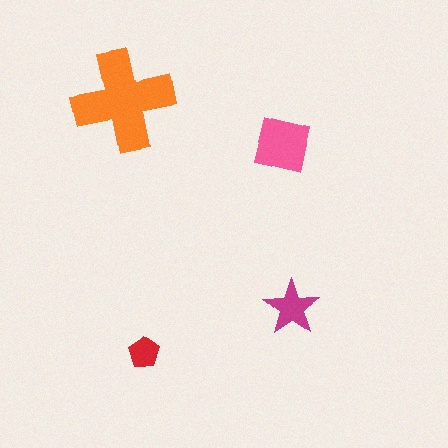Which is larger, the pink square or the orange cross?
The orange cross.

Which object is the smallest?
The red pentagon.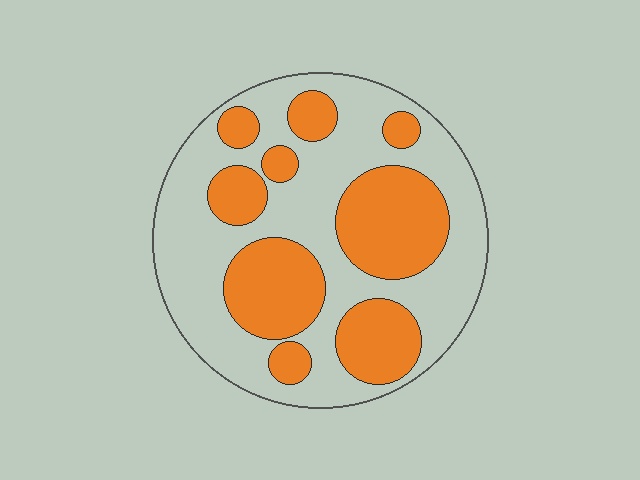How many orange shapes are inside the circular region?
9.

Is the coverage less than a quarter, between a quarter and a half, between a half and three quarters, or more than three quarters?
Between a quarter and a half.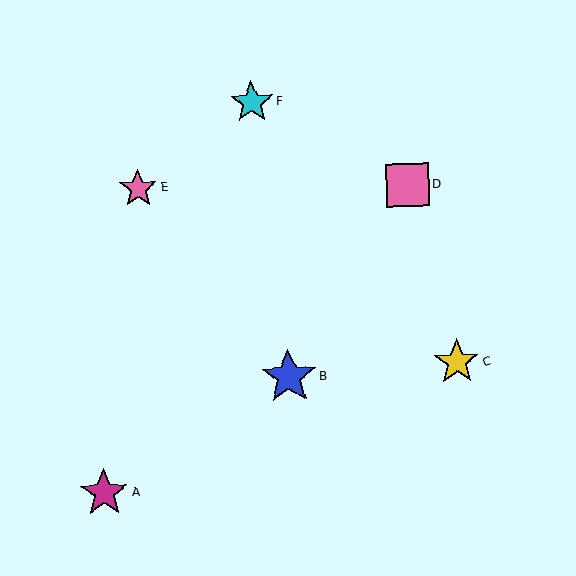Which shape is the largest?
The blue star (labeled B) is the largest.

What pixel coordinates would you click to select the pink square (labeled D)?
Click at (408, 185) to select the pink square D.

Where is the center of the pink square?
The center of the pink square is at (408, 185).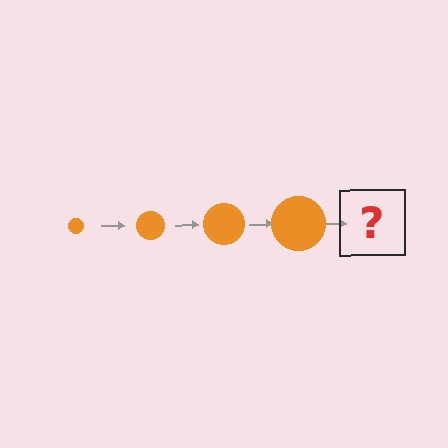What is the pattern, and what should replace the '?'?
The pattern is that the circle gets progressively larger each step. The '?' should be an orange circle, larger than the previous one.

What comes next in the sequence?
The next element should be an orange circle, larger than the previous one.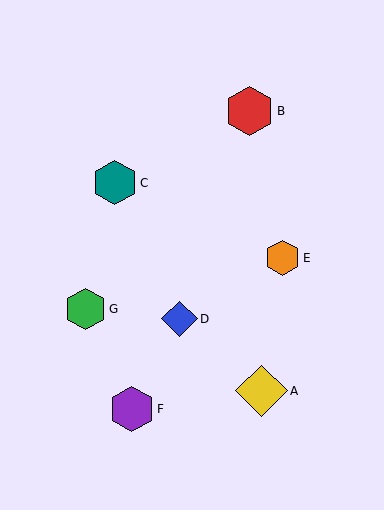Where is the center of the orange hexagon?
The center of the orange hexagon is at (282, 258).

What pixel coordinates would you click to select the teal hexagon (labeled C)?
Click at (115, 183) to select the teal hexagon C.